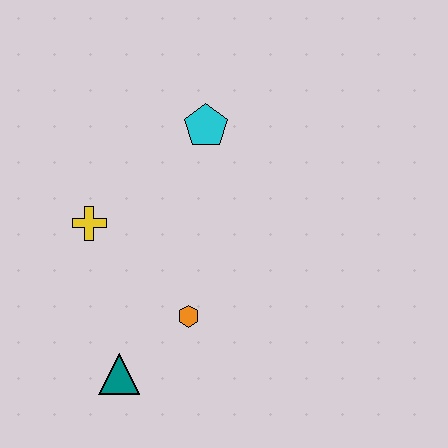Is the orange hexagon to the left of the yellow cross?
No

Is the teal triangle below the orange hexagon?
Yes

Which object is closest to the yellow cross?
The orange hexagon is closest to the yellow cross.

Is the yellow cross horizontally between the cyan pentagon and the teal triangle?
No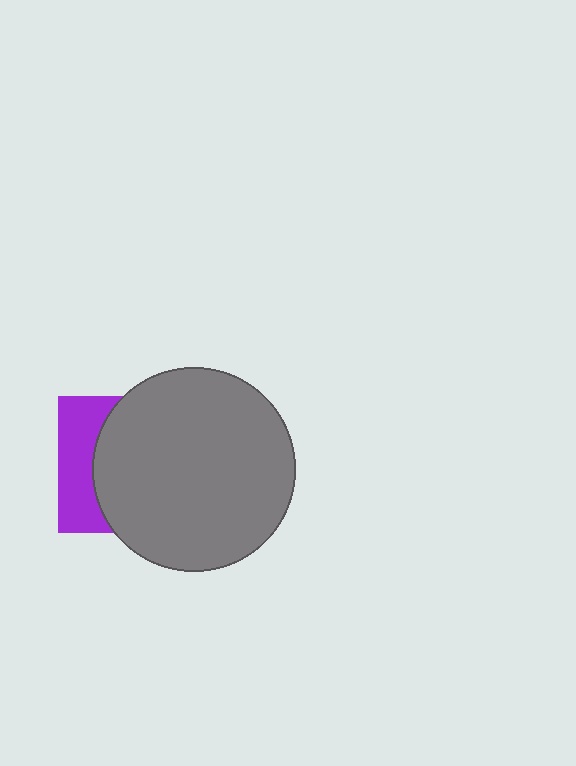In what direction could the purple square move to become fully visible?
The purple square could move left. That would shift it out from behind the gray circle entirely.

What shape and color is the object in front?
The object in front is a gray circle.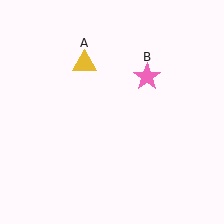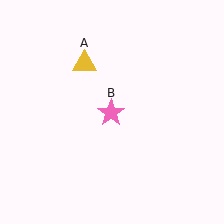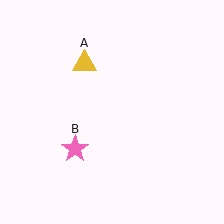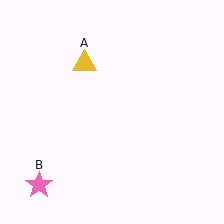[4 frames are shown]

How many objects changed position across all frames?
1 object changed position: pink star (object B).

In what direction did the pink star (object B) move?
The pink star (object B) moved down and to the left.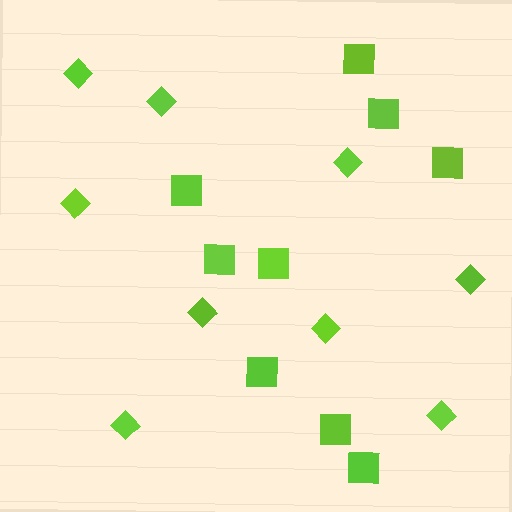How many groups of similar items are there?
There are 2 groups: one group of diamonds (9) and one group of squares (9).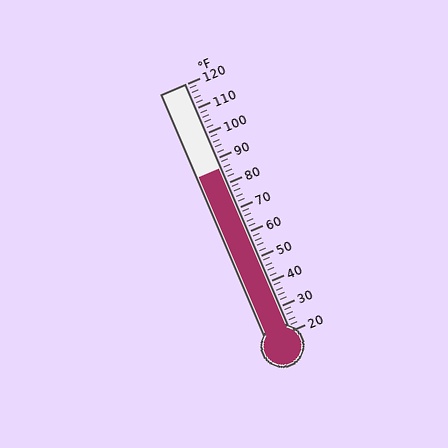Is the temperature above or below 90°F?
The temperature is below 90°F.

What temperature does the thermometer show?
The thermometer shows approximately 86°F.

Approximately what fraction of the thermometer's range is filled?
The thermometer is filled to approximately 65% of its range.